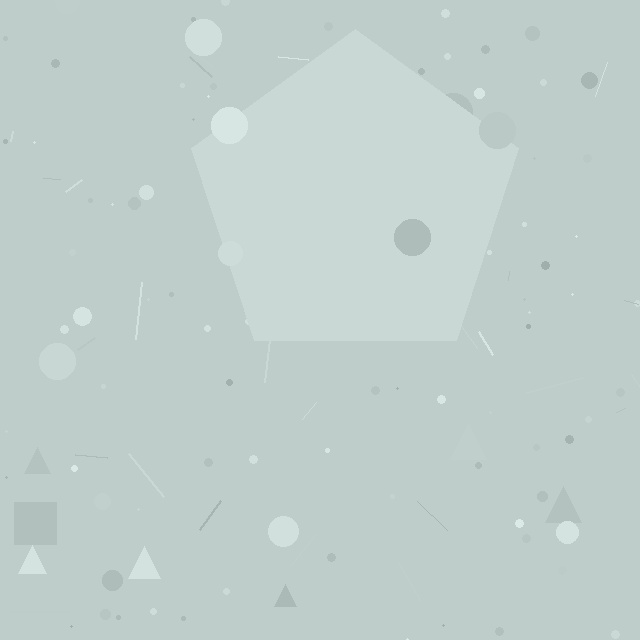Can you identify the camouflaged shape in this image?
The camouflaged shape is a pentagon.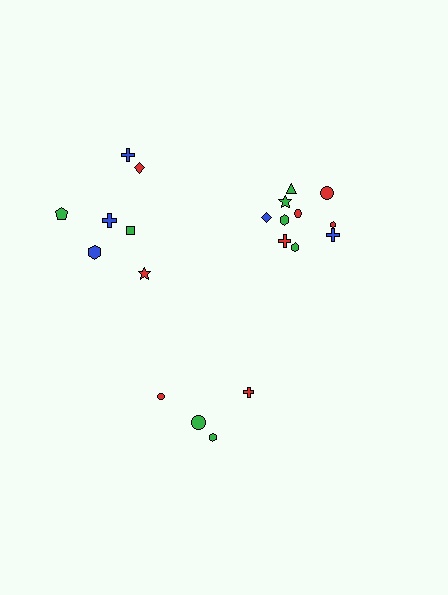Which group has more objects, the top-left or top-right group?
The top-right group.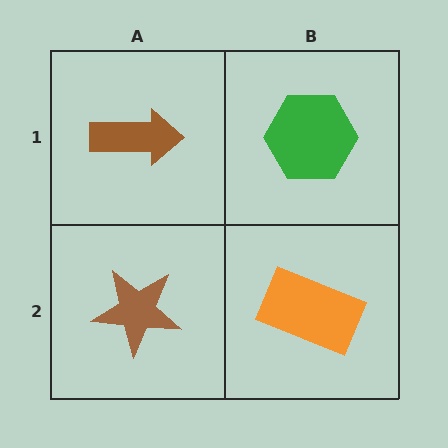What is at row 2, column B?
An orange rectangle.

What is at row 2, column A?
A brown star.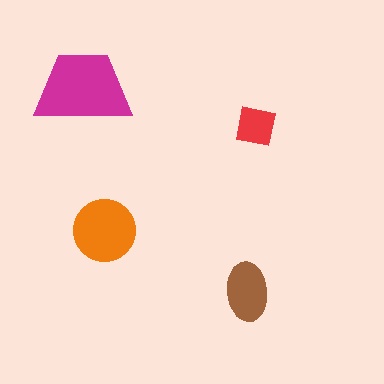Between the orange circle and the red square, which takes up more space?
The orange circle.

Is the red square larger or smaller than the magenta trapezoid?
Smaller.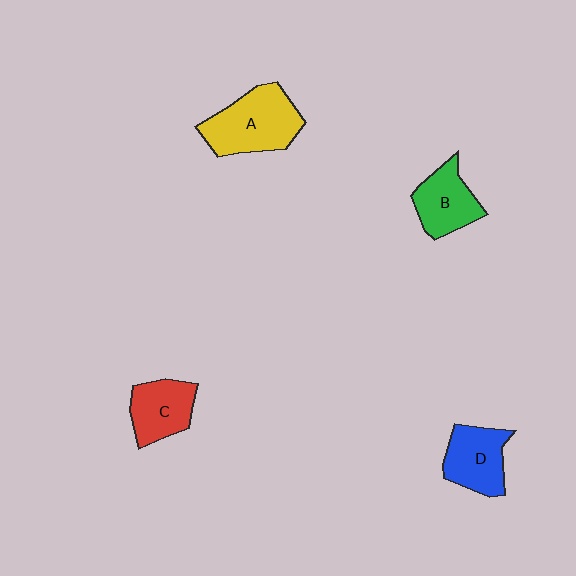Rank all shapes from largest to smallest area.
From largest to smallest: A (yellow), D (blue), B (green), C (red).